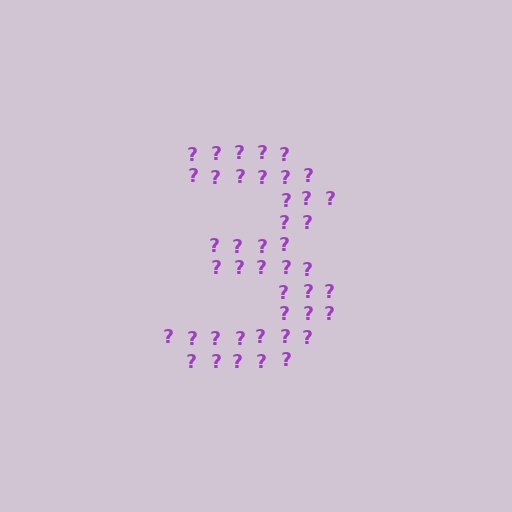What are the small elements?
The small elements are question marks.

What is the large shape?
The large shape is the digit 3.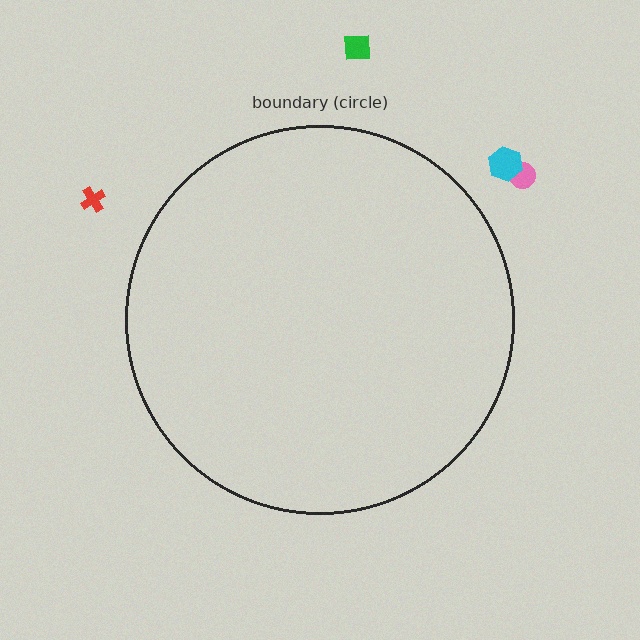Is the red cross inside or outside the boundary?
Outside.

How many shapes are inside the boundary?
0 inside, 4 outside.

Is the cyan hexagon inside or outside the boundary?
Outside.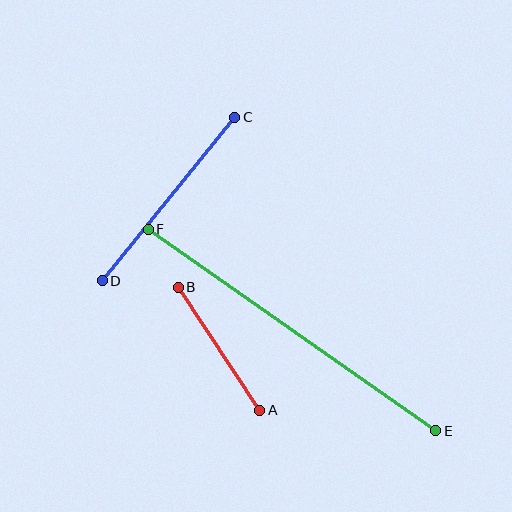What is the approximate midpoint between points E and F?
The midpoint is at approximately (292, 330) pixels.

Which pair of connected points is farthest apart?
Points E and F are farthest apart.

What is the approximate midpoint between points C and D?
The midpoint is at approximately (168, 199) pixels.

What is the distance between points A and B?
The distance is approximately 148 pixels.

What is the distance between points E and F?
The distance is approximately 351 pixels.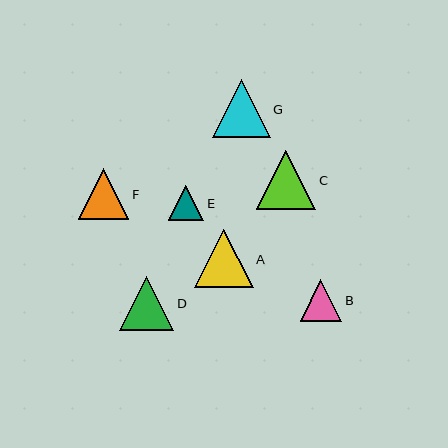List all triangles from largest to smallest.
From largest to smallest: C, A, G, D, F, B, E.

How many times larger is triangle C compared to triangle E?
Triangle C is approximately 1.7 times the size of triangle E.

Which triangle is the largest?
Triangle C is the largest with a size of approximately 59 pixels.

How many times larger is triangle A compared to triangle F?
Triangle A is approximately 1.1 times the size of triangle F.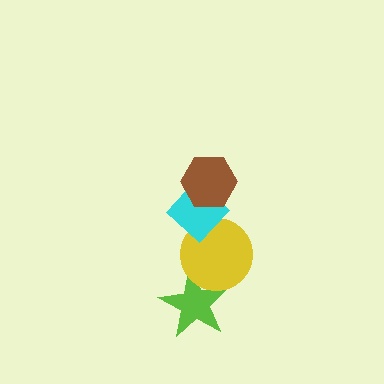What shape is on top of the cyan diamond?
The brown hexagon is on top of the cyan diamond.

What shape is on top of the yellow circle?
The cyan diamond is on top of the yellow circle.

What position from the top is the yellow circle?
The yellow circle is 3rd from the top.